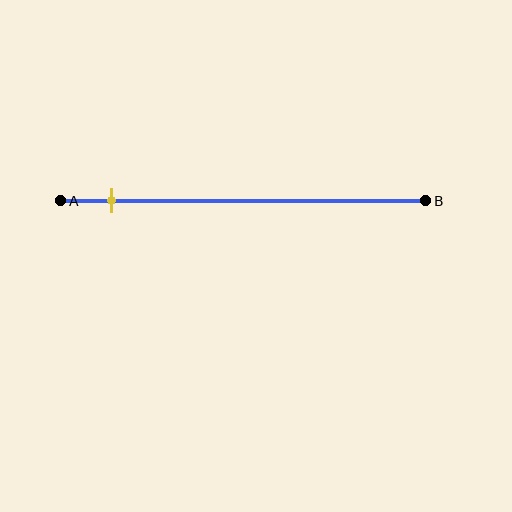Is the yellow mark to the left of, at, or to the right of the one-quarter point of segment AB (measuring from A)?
The yellow mark is to the left of the one-quarter point of segment AB.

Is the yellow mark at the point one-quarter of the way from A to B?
No, the mark is at about 15% from A, not at the 25% one-quarter point.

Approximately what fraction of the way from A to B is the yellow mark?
The yellow mark is approximately 15% of the way from A to B.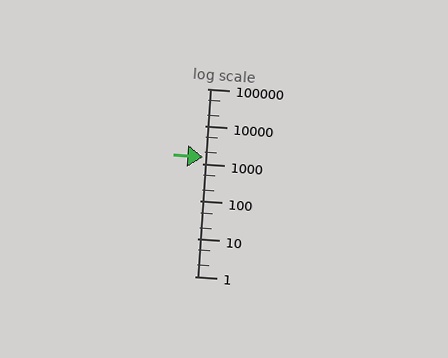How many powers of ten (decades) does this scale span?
The scale spans 5 decades, from 1 to 100000.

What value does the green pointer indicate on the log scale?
The pointer indicates approximately 1500.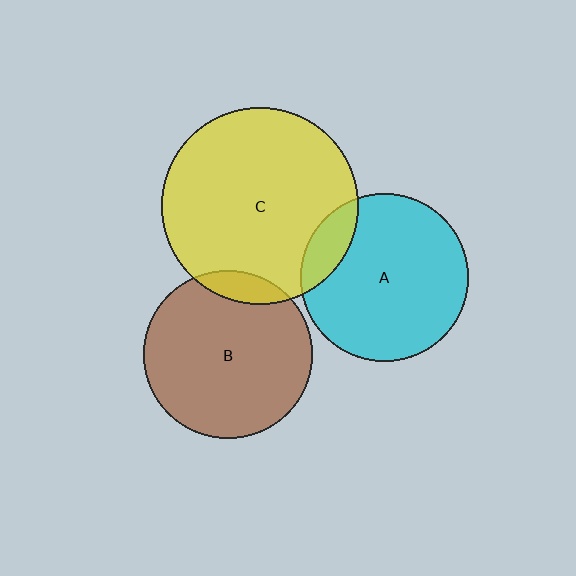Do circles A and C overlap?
Yes.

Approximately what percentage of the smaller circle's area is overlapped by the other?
Approximately 15%.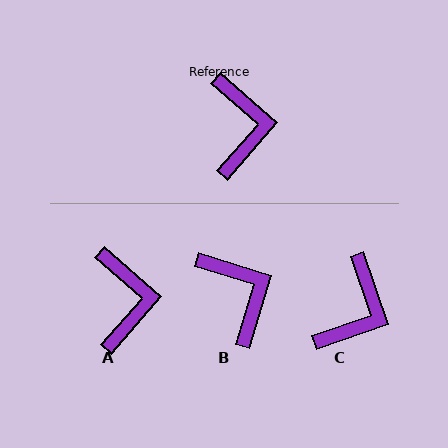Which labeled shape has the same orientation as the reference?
A.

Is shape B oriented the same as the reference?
No, it is off by about 24 degrees.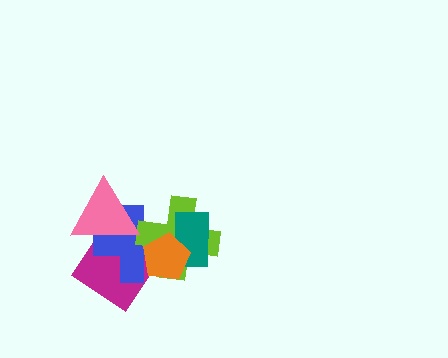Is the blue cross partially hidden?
Yes, it is partially covered by another shape.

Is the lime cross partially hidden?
Yes, it is partially covered by another shape.